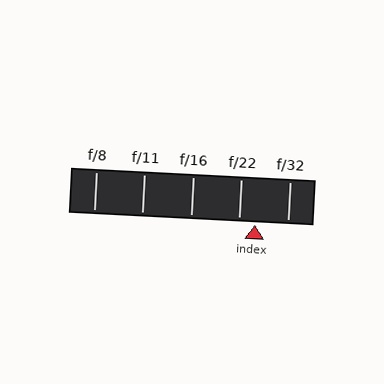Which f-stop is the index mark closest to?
The index mark is closest to f/22.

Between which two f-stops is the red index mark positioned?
The index mark is between f/22 and f/32.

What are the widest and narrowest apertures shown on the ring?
The widest aperture shown is f/8 and the narrowest is f/32.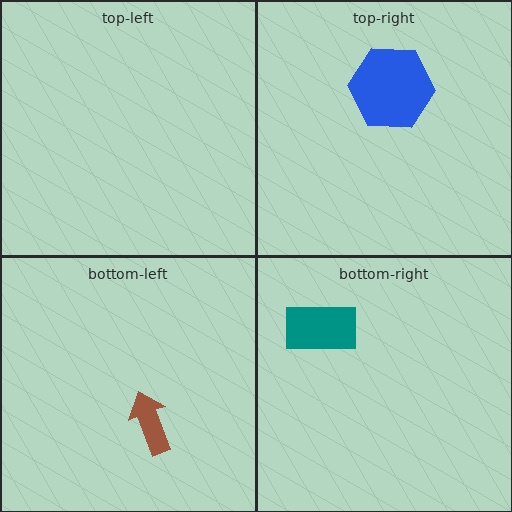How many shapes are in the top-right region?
1.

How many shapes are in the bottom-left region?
1.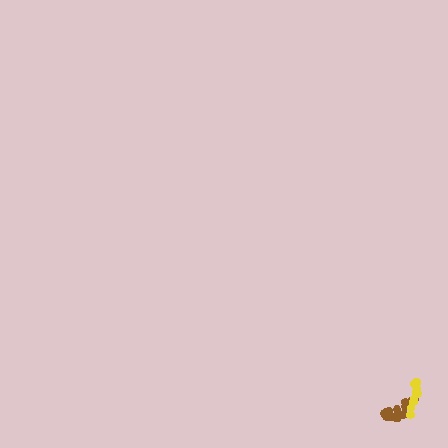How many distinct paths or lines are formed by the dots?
There are 2 distinct paths.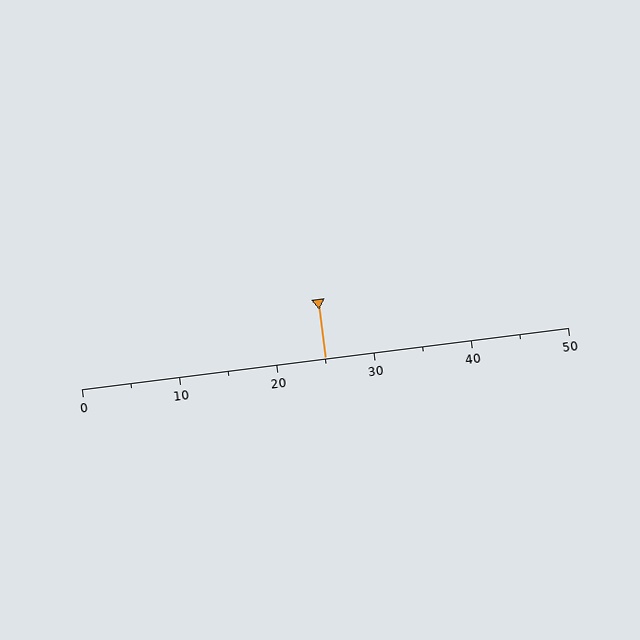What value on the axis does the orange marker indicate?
The marker indicates approximately 25.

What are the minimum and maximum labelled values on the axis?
The axis runs from 0 to 50.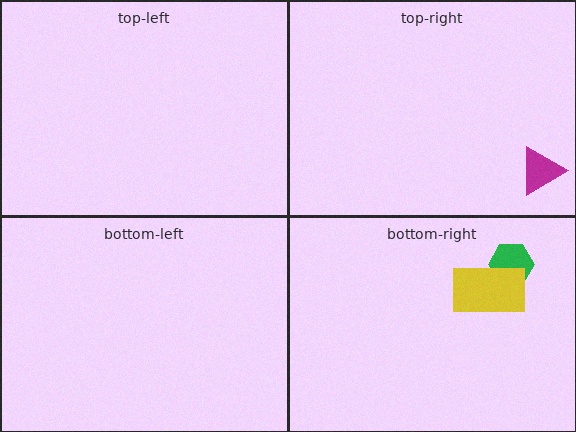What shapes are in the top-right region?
The magenta triangle.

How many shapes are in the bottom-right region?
2.